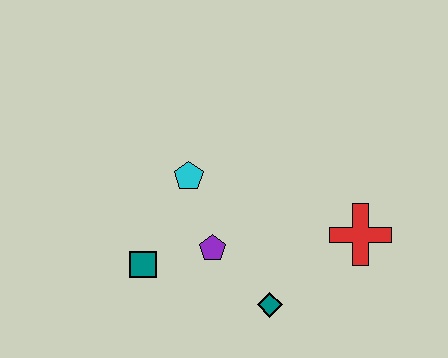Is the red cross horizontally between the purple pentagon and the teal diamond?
No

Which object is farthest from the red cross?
The teal square is farthest from the red cross.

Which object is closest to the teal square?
The purple pentagon is closest to the teal square.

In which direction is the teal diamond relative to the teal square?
The teal diamond is to the right of the teal square.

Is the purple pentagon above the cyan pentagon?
No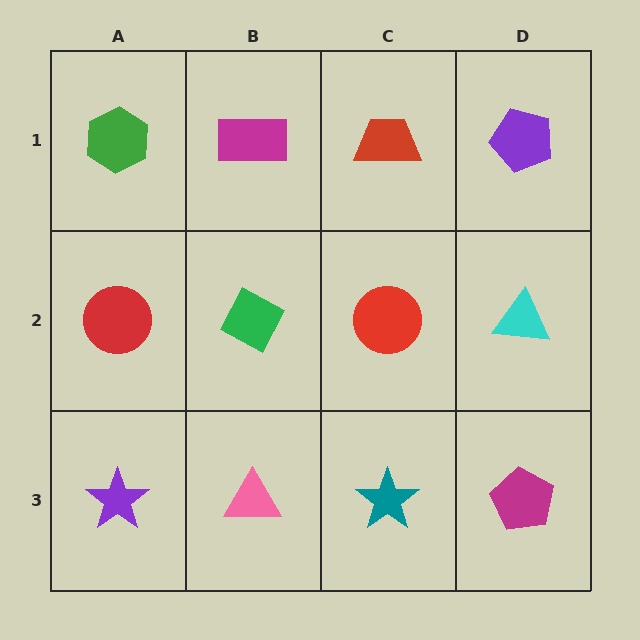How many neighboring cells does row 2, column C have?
4.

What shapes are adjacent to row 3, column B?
A green diamond (row 2, column B), a purple star (row 3, column A), a teal star (row 3, column C).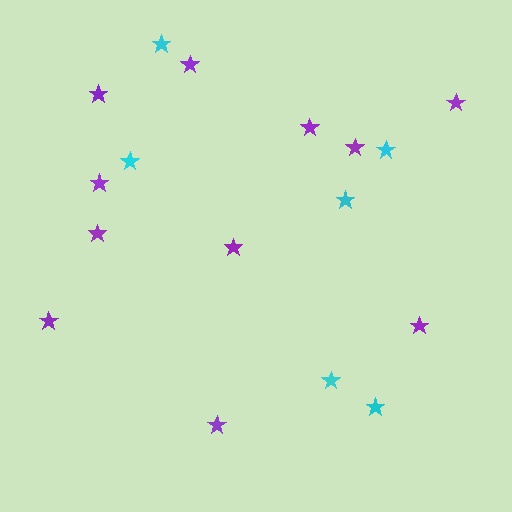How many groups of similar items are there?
There are 2 groups: one group of purple stars (11) and one group of cyan stars (6).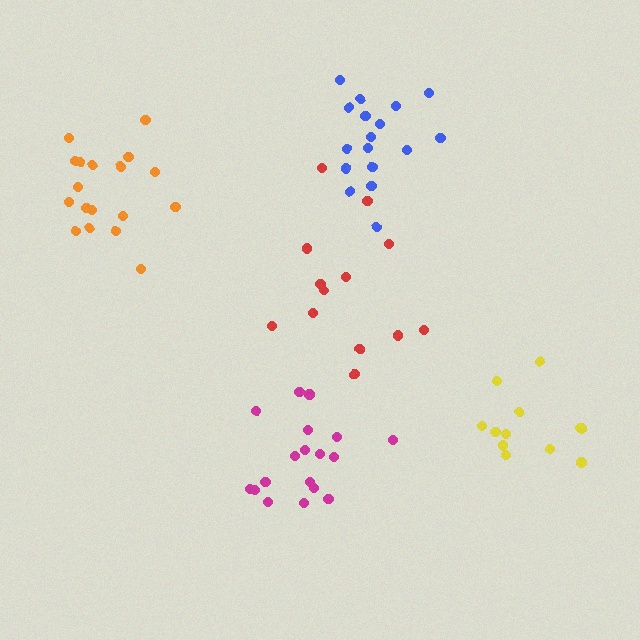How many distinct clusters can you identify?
There are 5 distinct clusters.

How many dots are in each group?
Group 1: 12 dots, Group 2: 18 dots, Group 3: 13 dots, Group 4: 17 dots, Group 5: 18 dots (78 total).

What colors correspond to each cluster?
The clusters are colored: yellow, magenta, red, blue, orange.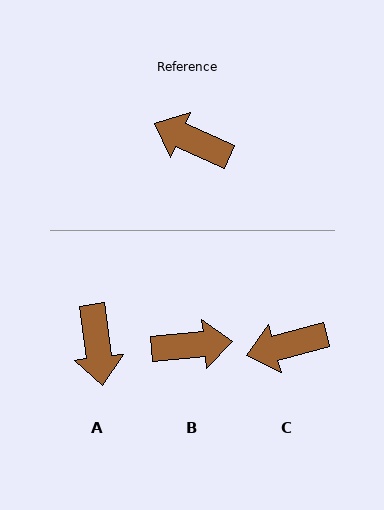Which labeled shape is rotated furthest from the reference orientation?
B, about 151 degrees away.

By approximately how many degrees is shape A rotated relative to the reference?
Approximately 122 degrees counter-clockwise.